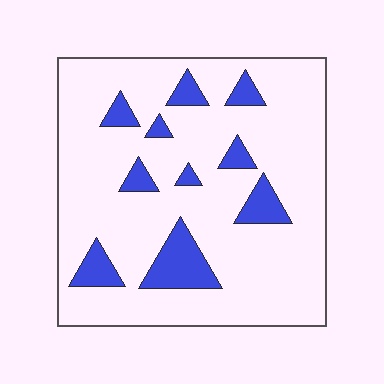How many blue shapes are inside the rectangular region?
10.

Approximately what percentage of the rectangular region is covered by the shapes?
Approximately 15%.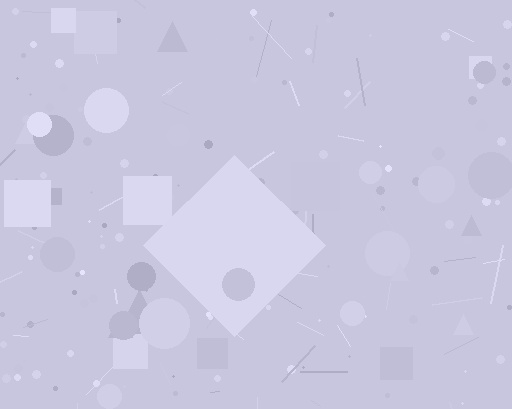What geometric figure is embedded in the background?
A diamond is embedded in the background.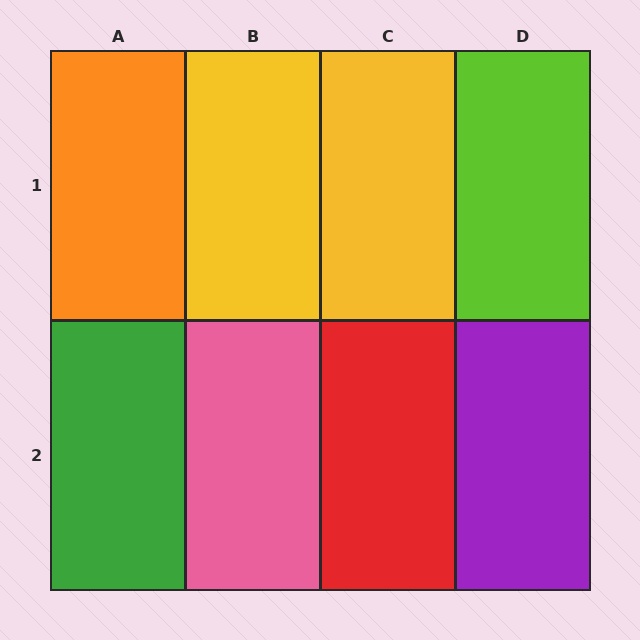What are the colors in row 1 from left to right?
Orange, yellow, yellow, lime.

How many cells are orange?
1 cell is orange.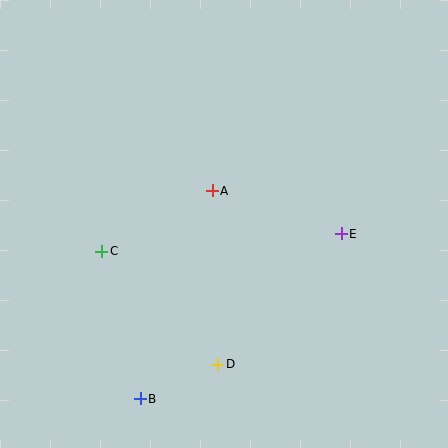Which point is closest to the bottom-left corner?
Point B is closest to the bottom-left corner.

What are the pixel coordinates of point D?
Point D is at (218, 364).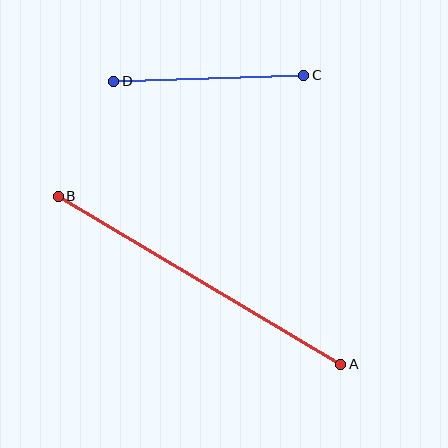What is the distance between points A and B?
The distance is approximately 329 pixels.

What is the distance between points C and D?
The distance is approximately 190 pixels.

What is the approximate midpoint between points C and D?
The midpoint is at approximately (209, 78) pixels.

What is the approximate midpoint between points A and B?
The midpoint is at approximately (199, 280) pixels.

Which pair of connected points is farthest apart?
Points A and B are farthest apart.